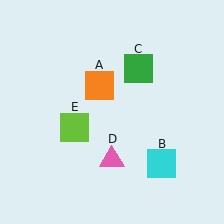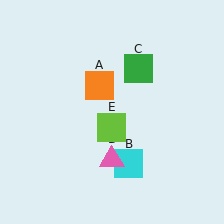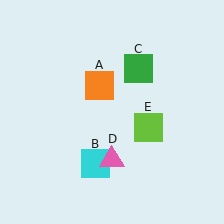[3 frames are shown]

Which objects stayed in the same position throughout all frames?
Orange square (object A) and green square (object C) and pink triangle (object D) remained stationary.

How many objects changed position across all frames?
2 objects changed position: cyan square (object B), lime square (object E).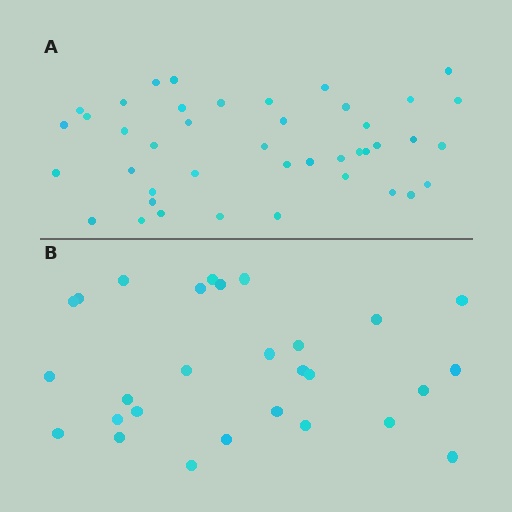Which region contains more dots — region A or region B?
Region A (the top region) has more dots.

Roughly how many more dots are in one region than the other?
Region A has approximately 15 more dots than region B.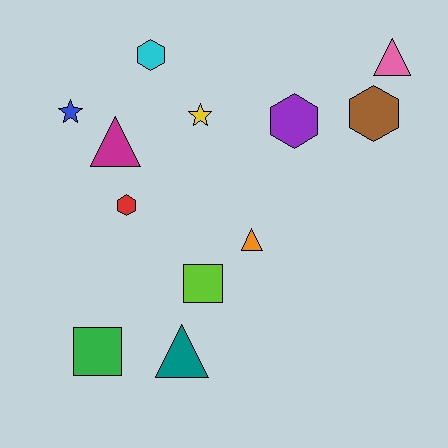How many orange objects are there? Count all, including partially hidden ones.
There is 1 orange object.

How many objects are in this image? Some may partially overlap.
There are 12 objects.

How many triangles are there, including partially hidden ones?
There are 4 triangles.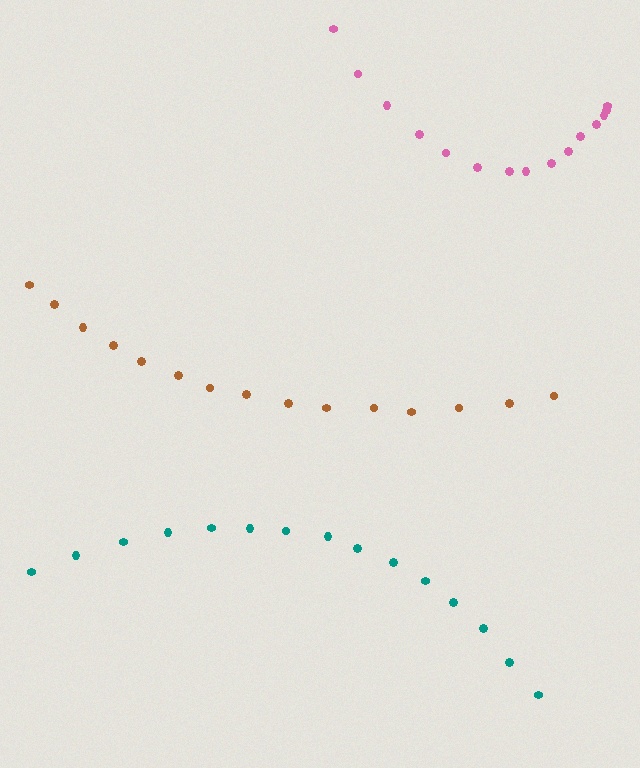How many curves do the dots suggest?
There are 3 distinct paths.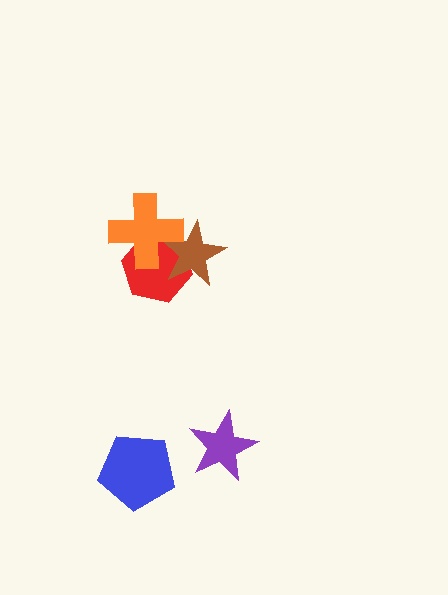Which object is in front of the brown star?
The orange cross is in front of the brown star.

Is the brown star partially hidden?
Yes, it is partially covered by another shape.